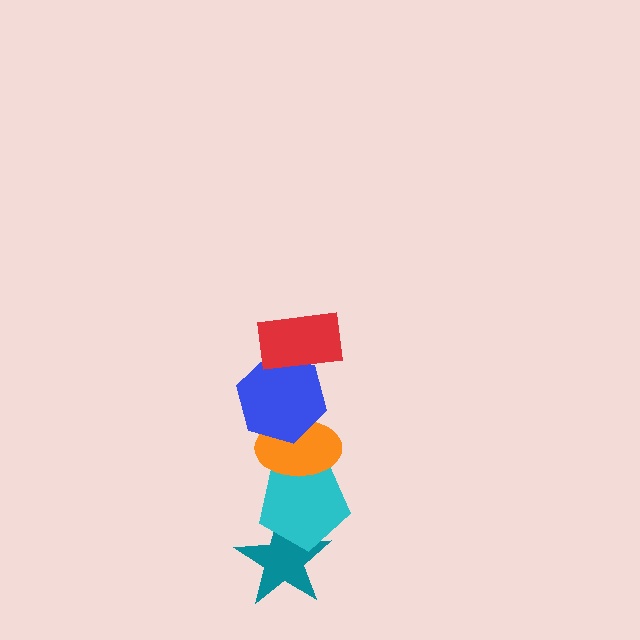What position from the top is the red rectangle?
The red rectangle is 1st from the top.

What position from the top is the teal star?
The teal star is 5th from the top.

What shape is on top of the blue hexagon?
The red rectangle is on top of the blue hexagon.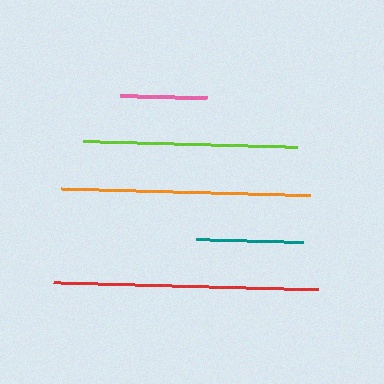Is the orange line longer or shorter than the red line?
The red line is longer than the orange line.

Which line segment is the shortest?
The pink line is the shortest at approximately 86 pixels.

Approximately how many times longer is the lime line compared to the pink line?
The lime line is approximately 2.5 times the length of the pink line.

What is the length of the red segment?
The red segment is approximately 265 pixels long.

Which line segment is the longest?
The red line is the longest at approximately 265 pixels.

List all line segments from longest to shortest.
From longest to shortest: red, orange, lime, teal, pink.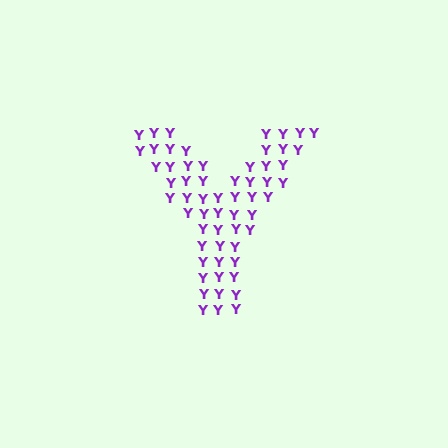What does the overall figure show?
The overall figure shows the letter Y.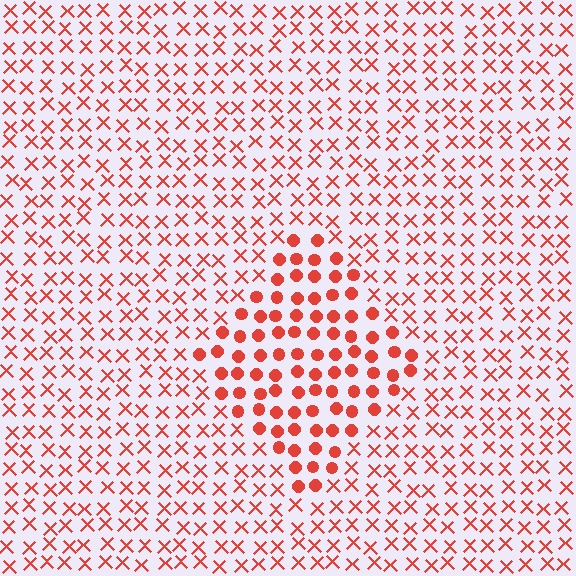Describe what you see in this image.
The image is filled with small red elements arranged in a uniform grid. A diamond-shaped region contains circles, while the surrounding area contains X marks. The boundary is defined purely by the change in element shape.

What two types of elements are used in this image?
The image uses circles inside the diamond region and X marks outside it.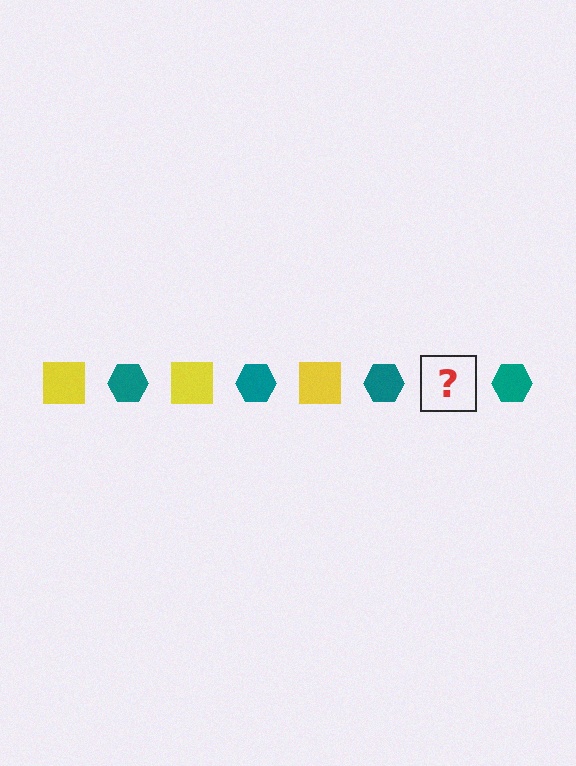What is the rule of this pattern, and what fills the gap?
The rule is that the pattern alternates between yellow square and teal hexagon. The gap should be filled with a yellow square.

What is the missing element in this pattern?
The missing element is a yellow square.